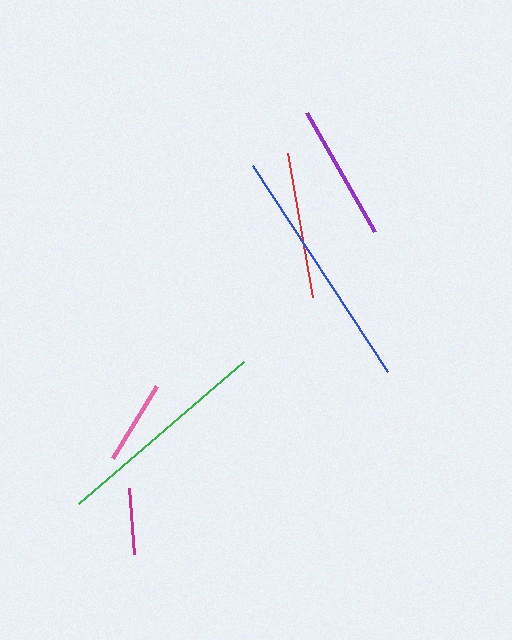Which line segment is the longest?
The blue line is the longest at approximately 246 pixels.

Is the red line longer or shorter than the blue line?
The blue line is longer than the red line.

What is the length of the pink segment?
The pink segment is approximately 84 pixels long.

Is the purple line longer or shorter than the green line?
The green line is longer than the purple line.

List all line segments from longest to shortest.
From longest to shortest: blue, green, red, purple, pink, magenta.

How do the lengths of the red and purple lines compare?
The red and purple lines are approximately the same length.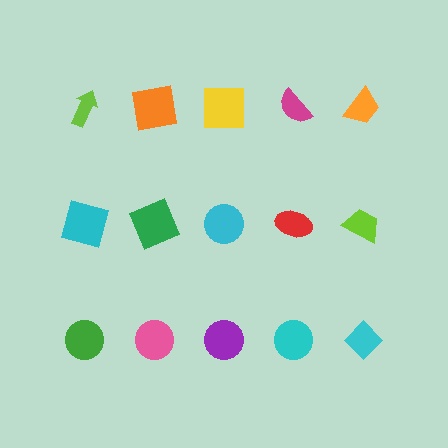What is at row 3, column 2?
A pink circle.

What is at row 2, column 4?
A red ellipse.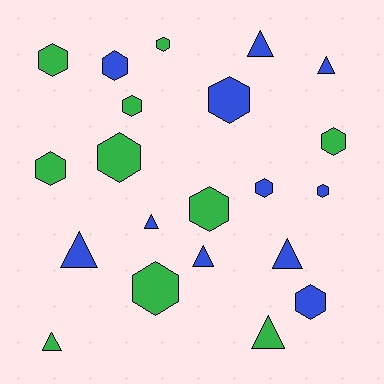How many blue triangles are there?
There are 6 blue triangles.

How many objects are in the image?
There are 21 objects.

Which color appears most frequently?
Blue, with 11 objects.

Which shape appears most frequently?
Hexagon, with 13 objects.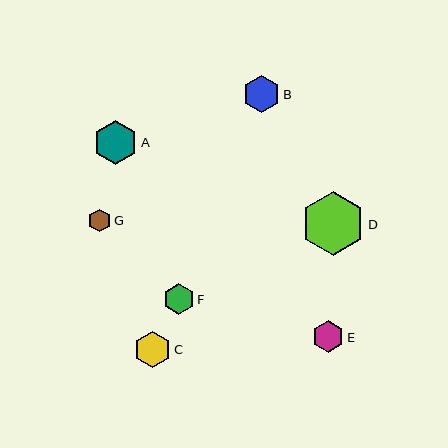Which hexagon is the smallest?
Hexagon G is the smallest with a size of approximately 22 pixels.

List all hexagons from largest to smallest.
From largest to smallest: D, A, B, C, E, F, G.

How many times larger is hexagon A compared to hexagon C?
Hexagon A is approximately 1.2 times the size of hexagon C.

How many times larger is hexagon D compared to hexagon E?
Hexagon D is approximately 2.0 times the size of hexagon E.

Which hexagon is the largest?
Hexagon D is the largest with a size of approximately 64 pixels.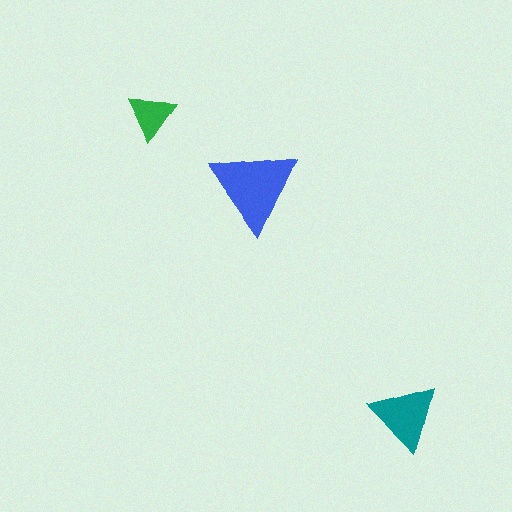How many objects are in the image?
There are 3 objects in the image.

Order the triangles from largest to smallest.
the blue one, the teal one, the green one.